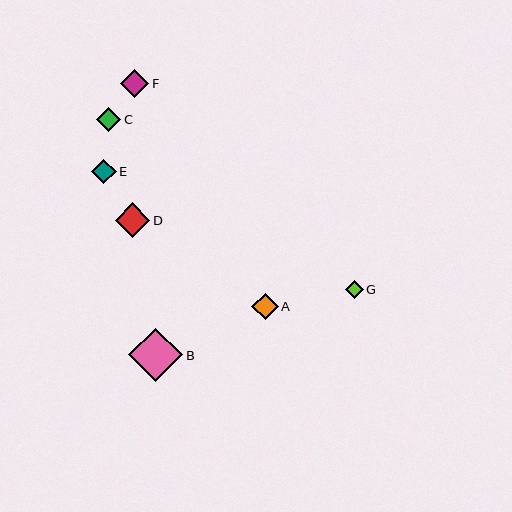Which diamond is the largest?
Diamond B is the largest with a size of approximately 54 pixels.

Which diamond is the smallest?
Diamond G is the smallest with a size of approximately 18 pixels.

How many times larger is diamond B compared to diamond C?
Diamond B is approximately 2.2 times the size of diamond C.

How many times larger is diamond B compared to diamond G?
Diamond B is approximately 3.0 times the size of diamond G.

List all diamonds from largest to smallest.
From largest to smallest: B, D, F, A, E, C, G.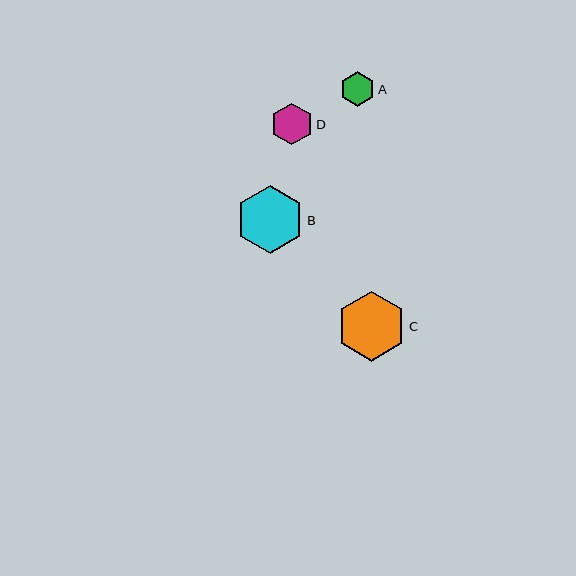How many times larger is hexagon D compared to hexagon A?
Hexagon D is approximately 1.2 times the size of hexagon A.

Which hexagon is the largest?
Hexagon C is the largest with a size of approximately 70 pixels.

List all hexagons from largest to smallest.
From largest to smallest: C, B, D, A.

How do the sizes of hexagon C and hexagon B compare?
Hexagon C and hexagon B are approximately the same size.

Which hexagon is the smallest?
Hexagon A is the smallest with a size of approximately 34 pixels.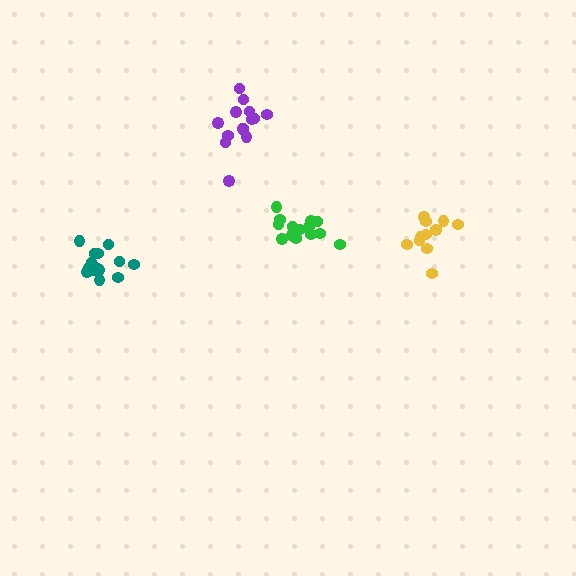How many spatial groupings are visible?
There are 4 spatial groupings.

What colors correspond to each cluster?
The clusters are colored: teal, yellow, purple, green.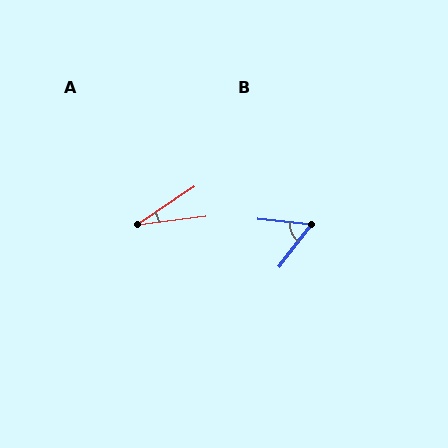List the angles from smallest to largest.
A (27°), B (58°).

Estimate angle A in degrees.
Approximately 27 degrees.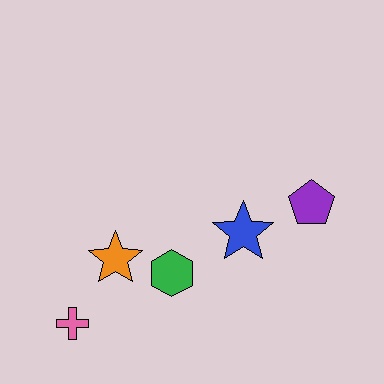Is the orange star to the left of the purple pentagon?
Yes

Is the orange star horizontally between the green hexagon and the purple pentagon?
No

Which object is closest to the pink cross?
The orange star is closest to the pink cross.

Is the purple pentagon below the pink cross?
No